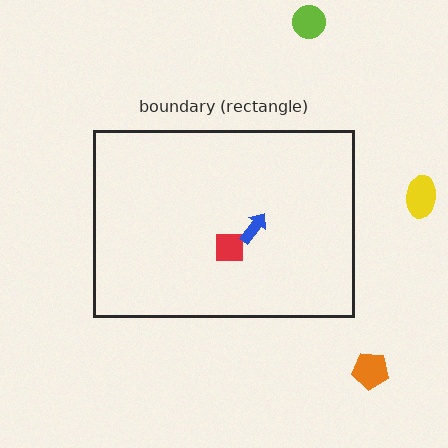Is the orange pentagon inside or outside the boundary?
Outside.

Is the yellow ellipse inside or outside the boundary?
Outside.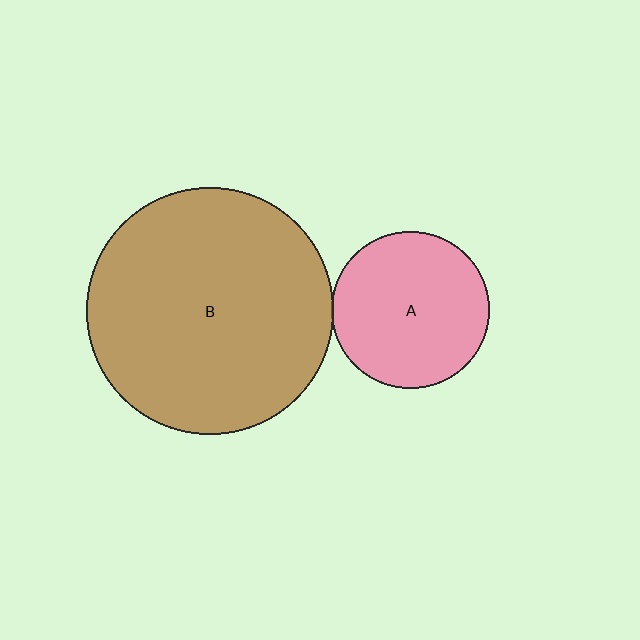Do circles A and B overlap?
Yes.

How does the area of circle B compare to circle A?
Approximately 2.5 times.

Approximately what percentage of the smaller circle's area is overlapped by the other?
Approximately 5%.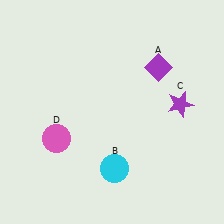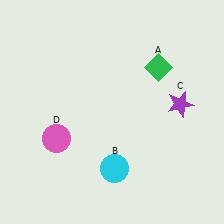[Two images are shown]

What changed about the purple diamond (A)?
In Image 1, A is purple. In Image 2, it changed to green.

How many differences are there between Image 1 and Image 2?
There is 1 difference between the two images.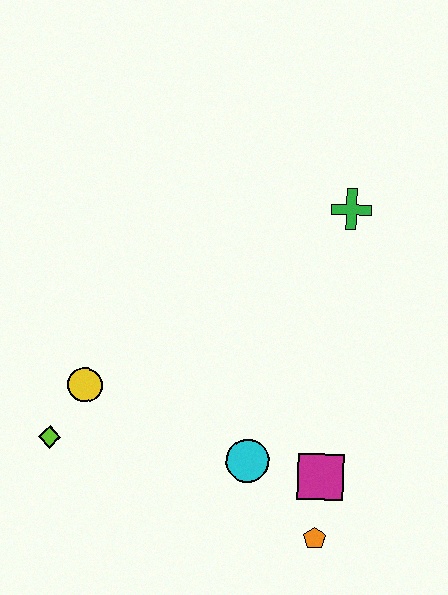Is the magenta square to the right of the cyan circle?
Yes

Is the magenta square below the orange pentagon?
No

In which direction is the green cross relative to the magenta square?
The green cross is above the magenta square.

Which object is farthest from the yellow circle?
The green cross is farthest from the yellow circle.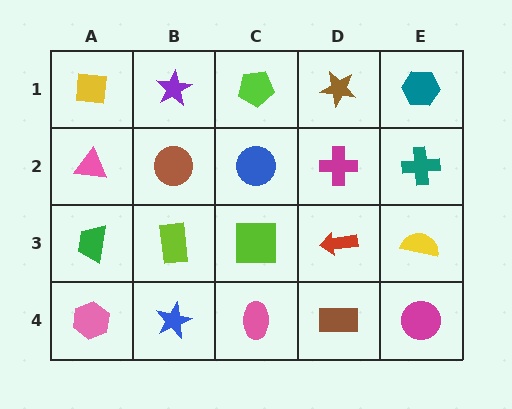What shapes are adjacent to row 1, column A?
A pink triangle (row 2, column A), a purple star (row 1, column B).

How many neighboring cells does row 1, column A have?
2.